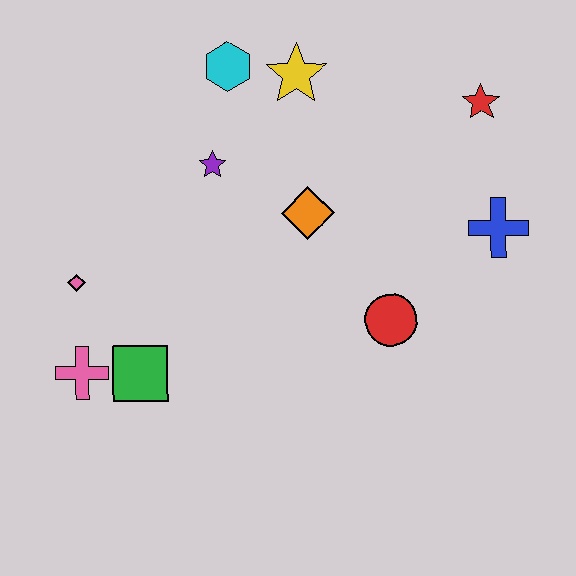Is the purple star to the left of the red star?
Yes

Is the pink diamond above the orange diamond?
No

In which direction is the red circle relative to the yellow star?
The red circle is below the yellow star.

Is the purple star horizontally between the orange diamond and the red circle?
No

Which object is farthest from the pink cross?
The red star is farthest from the pink cross.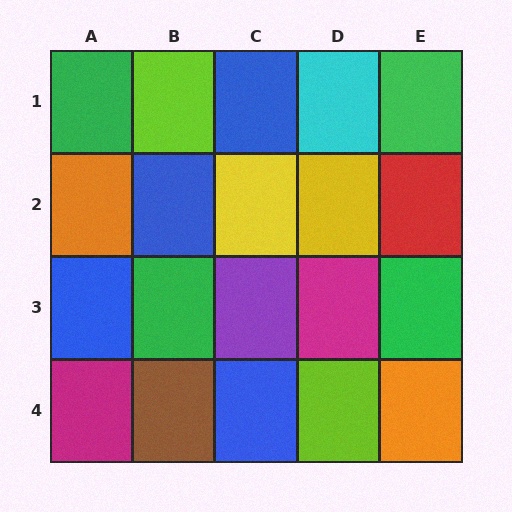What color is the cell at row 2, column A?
Orange.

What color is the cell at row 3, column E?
Green.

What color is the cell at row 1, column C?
Blue.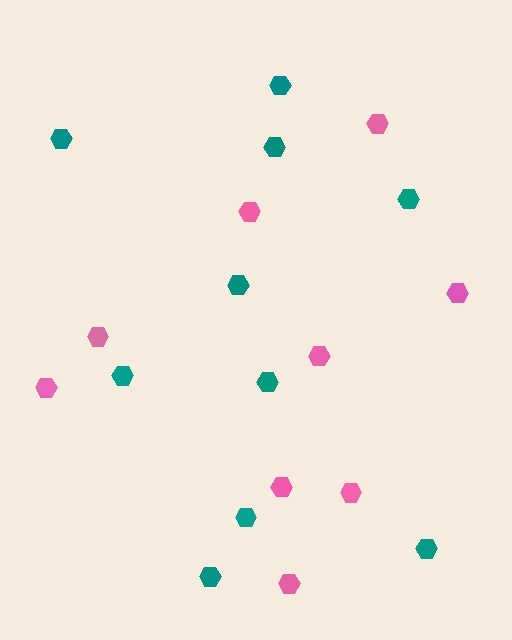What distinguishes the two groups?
There are 2 groups: one group of teal hexagons (10) and one group of pink hexagons (9).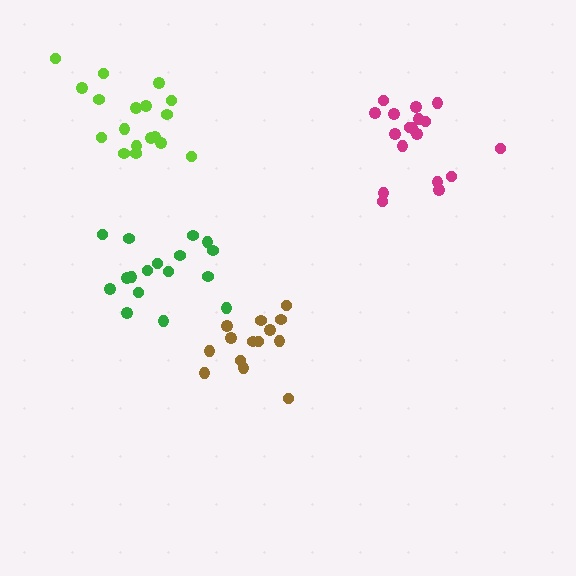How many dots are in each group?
Group 1: 18 dots, Group 2: 18 dots, Group 3: 14 dots, Group 4: 17 dots (67 total).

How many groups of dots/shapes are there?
There are 4 groups.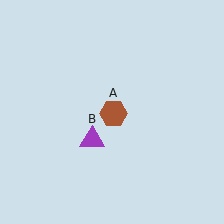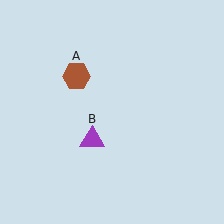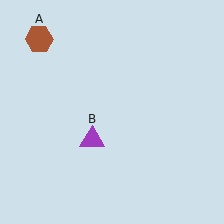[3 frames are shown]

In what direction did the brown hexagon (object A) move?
The brown hexagon (object A) moved up and to the left.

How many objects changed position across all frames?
1 object changed position: brown hexagon (object A).